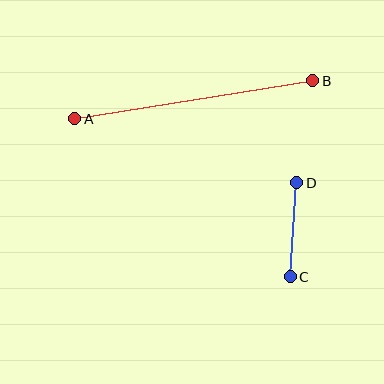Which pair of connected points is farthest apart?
Points A and B are farthest apart.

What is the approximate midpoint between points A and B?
The midpoint is at approximately (194, 100) pixels.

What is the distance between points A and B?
The distance is approximately 241 pixels.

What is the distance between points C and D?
The distance is approximately 94 pixels.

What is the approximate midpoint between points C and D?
The midpoint is at approximately (293, 230) pixels.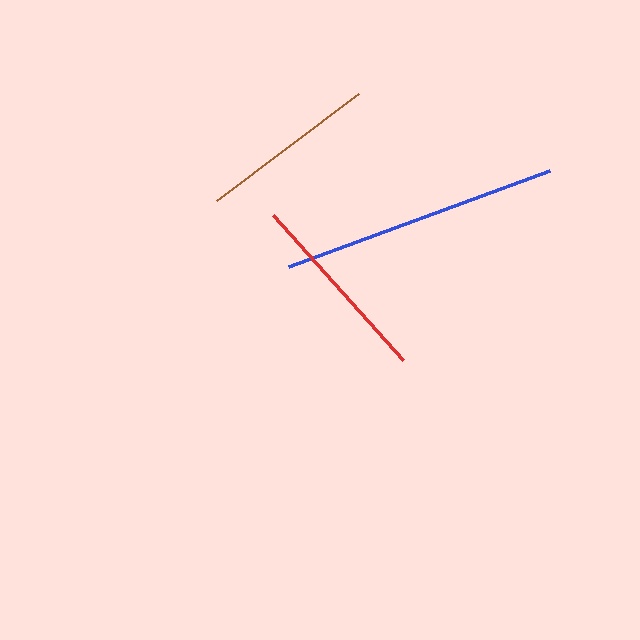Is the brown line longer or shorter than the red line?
The red line is longer than the brown line.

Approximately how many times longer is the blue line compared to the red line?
The blue line is approximately 1.4 times the length of the red line.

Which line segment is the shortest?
The brown line is the shortest at approximately 178 pixels.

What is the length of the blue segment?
The blue segment is approximately 277 pixels long.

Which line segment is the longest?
The blue line is the longest at approximately 277 pixels.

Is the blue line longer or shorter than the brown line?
The blue line is longer than the brown line.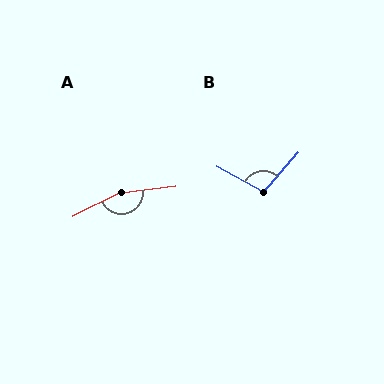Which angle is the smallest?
B, at approximately 102 degrees.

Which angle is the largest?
A, at approximately 160 degrees.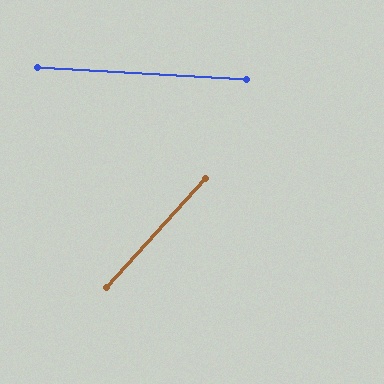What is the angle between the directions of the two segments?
Approximately 51 degrees.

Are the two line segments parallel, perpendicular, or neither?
Neither parallel nor perpendicular — they differ by about 51°.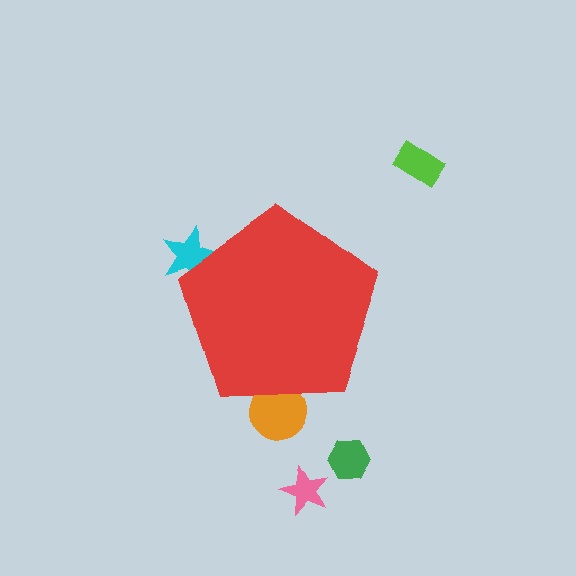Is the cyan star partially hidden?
Yes, the cyan star is partially hidden behind the red pentagon.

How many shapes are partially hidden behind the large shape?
2 shapes are partially hidden.